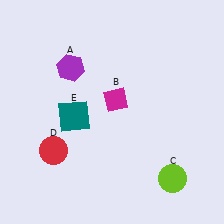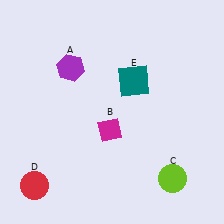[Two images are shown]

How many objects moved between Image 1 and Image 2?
3 objects moved between the two images.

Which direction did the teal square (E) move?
The teal square (E) moved right.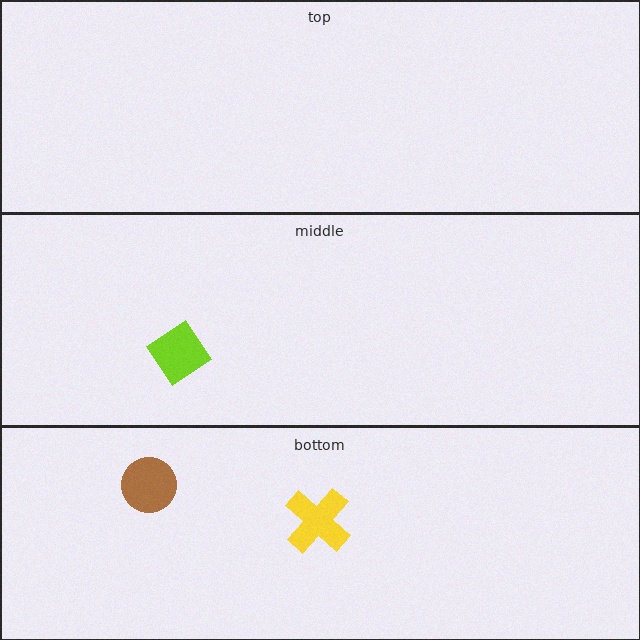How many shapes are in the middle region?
1.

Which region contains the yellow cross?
The bottom region.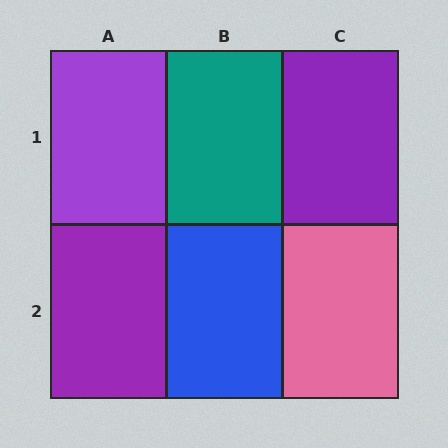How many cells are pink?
1 cell is pink.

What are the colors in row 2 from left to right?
Purple, blue, pink.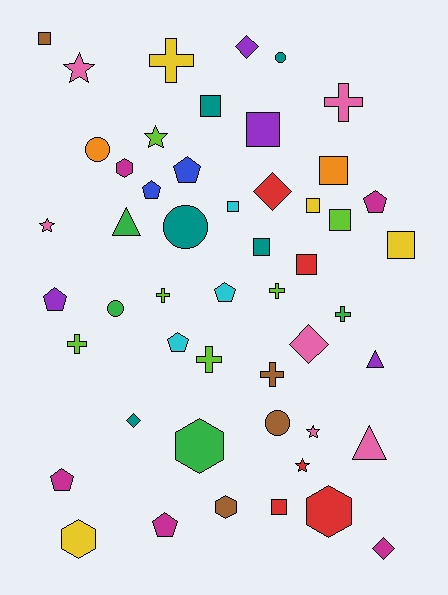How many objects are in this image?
There are 50 objects.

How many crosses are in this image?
There are 8 crosses.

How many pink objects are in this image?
There are 6 pink objects.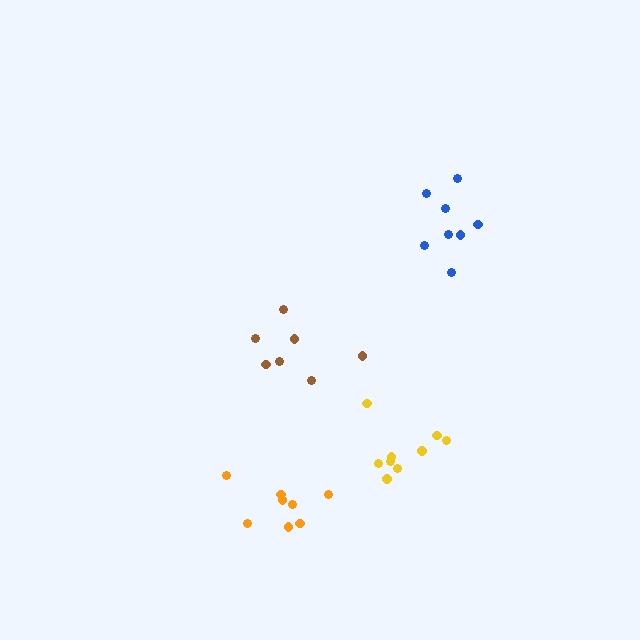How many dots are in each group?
Group 1: 8 dots, Group 2: 7 dots, Group 3: 8 dots, Group 4: 9 dots (32 total).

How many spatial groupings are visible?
There are 4 spatial groupings.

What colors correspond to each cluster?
The clusters are colored: blue, brown, orange, yellow.